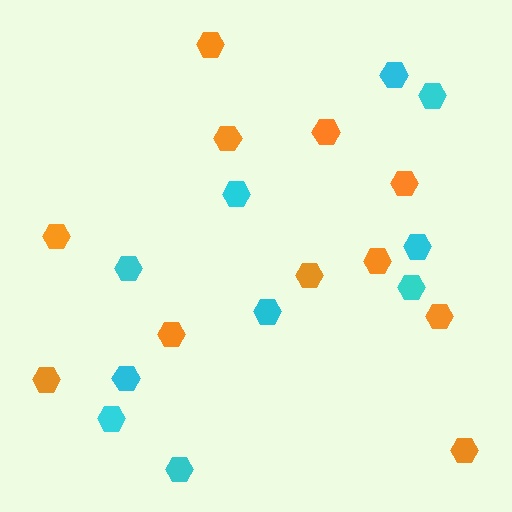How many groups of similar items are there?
There are 2 groups: one group of cyan hexagons (10) and one group of orange hexagons (11).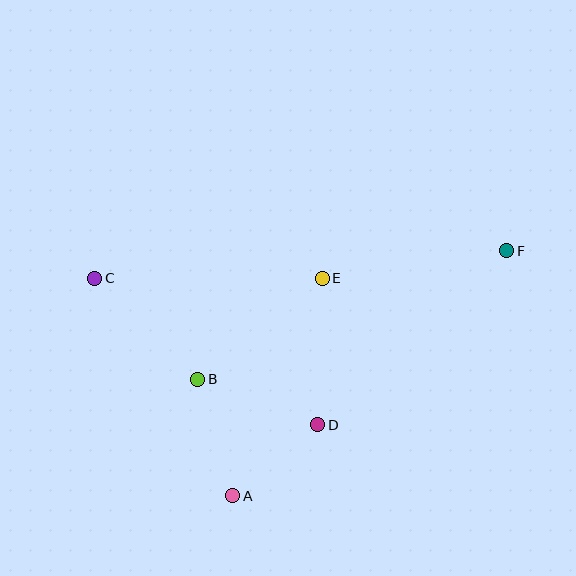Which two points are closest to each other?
Points A and D are closest to each other.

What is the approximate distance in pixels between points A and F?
The distance between A and F is approximately 368 pixels.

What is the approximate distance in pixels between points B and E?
The distance between B and E is approximately 160 pixels.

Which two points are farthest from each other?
Points C and F are farthest from each other.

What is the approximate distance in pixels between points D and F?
The distance between D and F is approximately 257 pixels.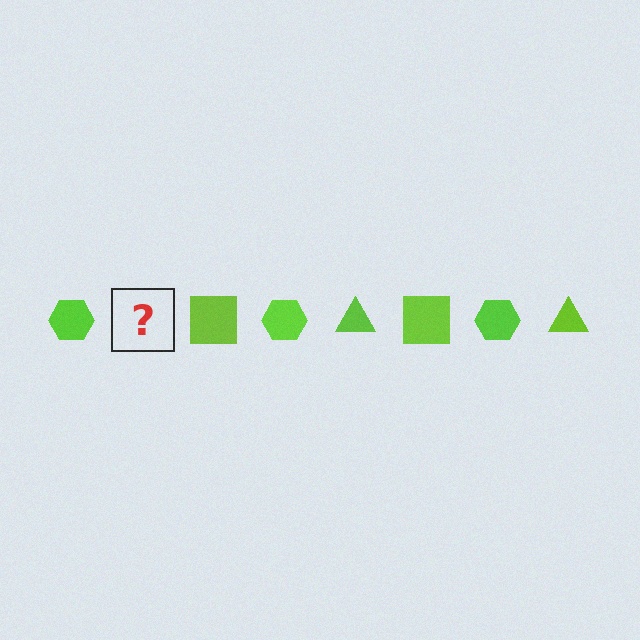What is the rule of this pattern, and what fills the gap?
The rule is that the pattern cycles through hexagon, triangle, square shapes in lime. The gap should be filled with a lime triangle.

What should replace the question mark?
The question mark should be replaced with a lime triangle.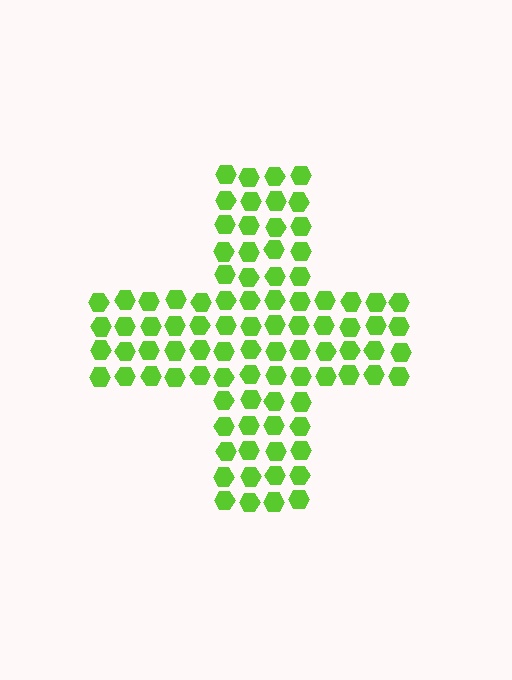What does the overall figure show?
The overall figure shows a cross.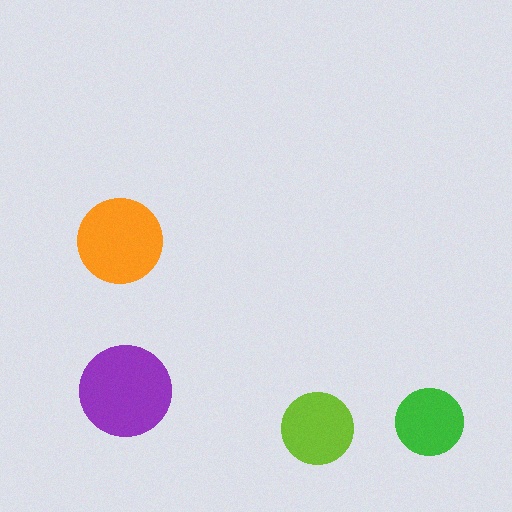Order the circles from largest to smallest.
the purple one, the orange one, the lime one, the green one.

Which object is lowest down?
The lime circle is bottommost.